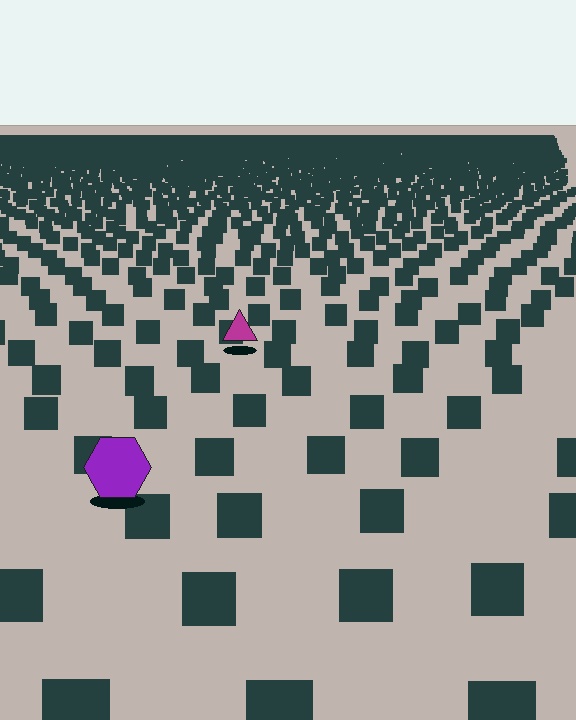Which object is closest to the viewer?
The purple hexagon is closest. The texture marks near it are larger and more spread out.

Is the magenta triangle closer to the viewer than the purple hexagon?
No. The purple hexagon is closer — you can tell from the texture gradient: the ground texture is coarser near it.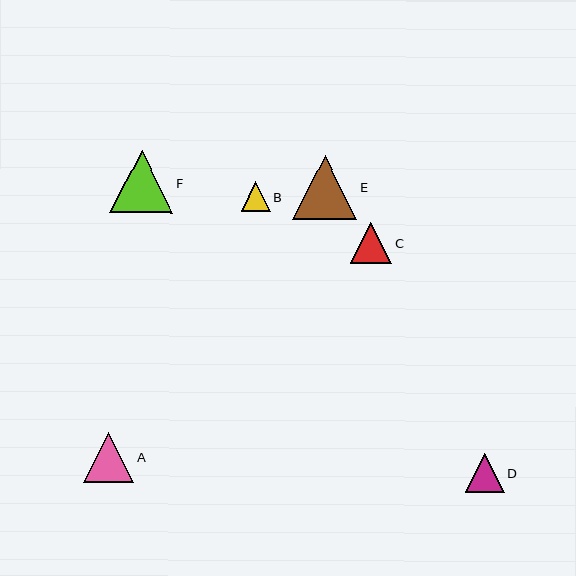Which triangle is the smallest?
Triangle B is the smallest with a size of approximately 29 pixels.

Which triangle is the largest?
Triangle E is the largest with a size of approximately 64 pixels.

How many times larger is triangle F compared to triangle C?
Triangle F is approximately 1.5 times the size of triangle C.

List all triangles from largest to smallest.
From largest to smallest: E, F, A, C, D, B.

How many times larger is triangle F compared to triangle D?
Triangle F is approximately 1.6 times the size of triangle D.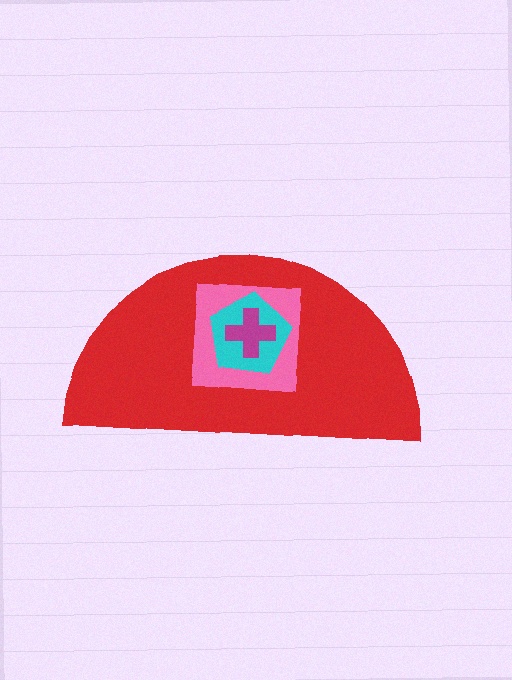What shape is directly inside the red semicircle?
The pink square.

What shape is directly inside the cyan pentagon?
The magenta cross.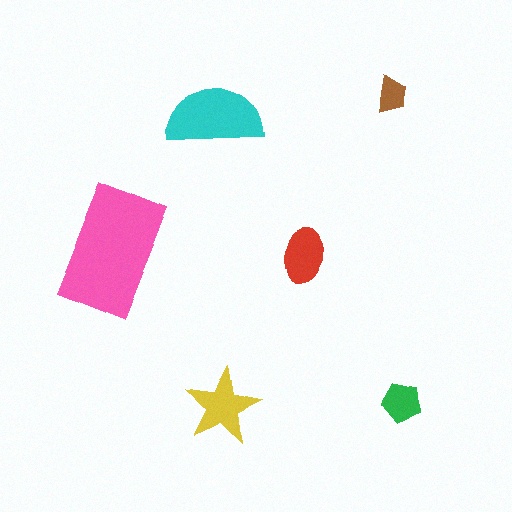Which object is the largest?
The pink rectangle.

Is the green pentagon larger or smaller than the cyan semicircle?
Smaller.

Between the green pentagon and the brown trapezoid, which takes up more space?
The green pentagon.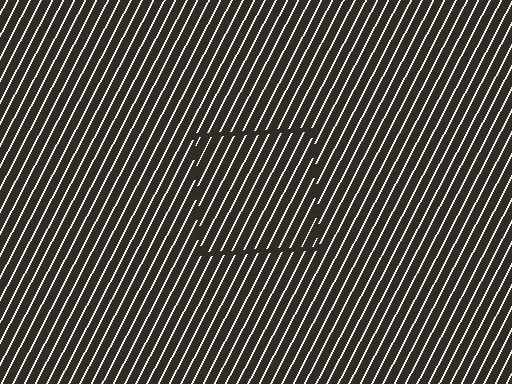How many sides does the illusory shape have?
4 sides — the line-ends trace a square.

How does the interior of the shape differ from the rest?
The interior of the shape contains the same grating, shifted by half a period — the contour is defined by the phase discontinuity where line-ends from the inner and outer gratings abut.